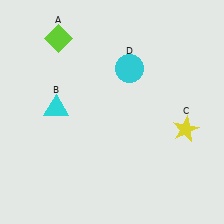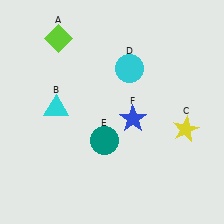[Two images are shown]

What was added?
A teal circle (E), a blue star (F) were added in Image 2.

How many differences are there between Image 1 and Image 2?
There are 2 differences between the two images.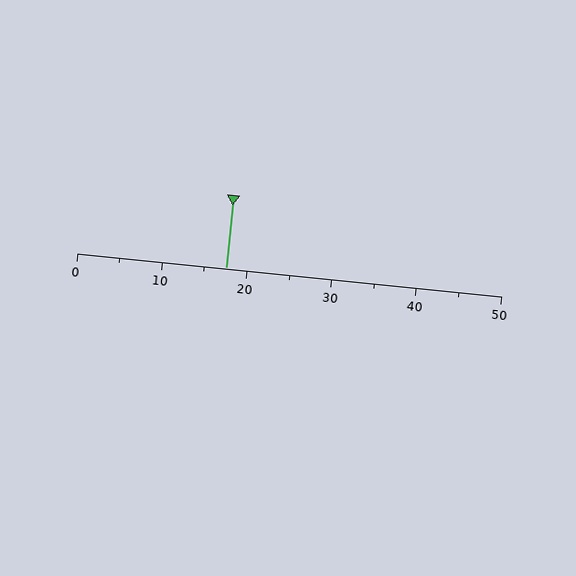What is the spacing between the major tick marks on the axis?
The major ticks are spaced 10 apart.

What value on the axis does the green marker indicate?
The marker indicates approximately 17.5.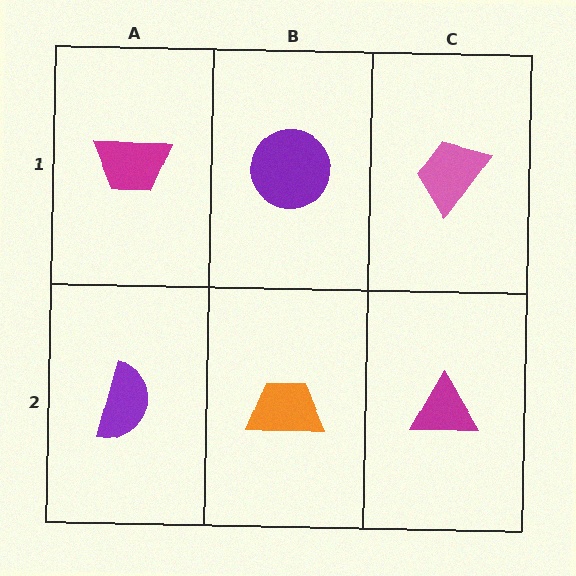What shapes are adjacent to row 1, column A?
A purple semicircle (row 2, column A), a purple circle (row 1, column B).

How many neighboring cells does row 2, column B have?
3.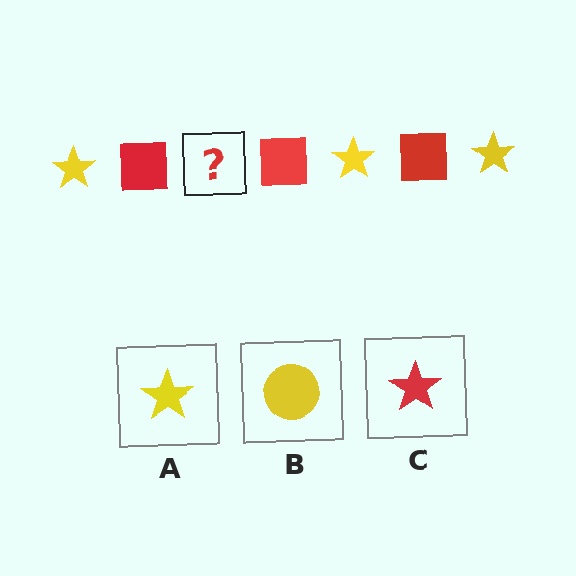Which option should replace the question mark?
Option A.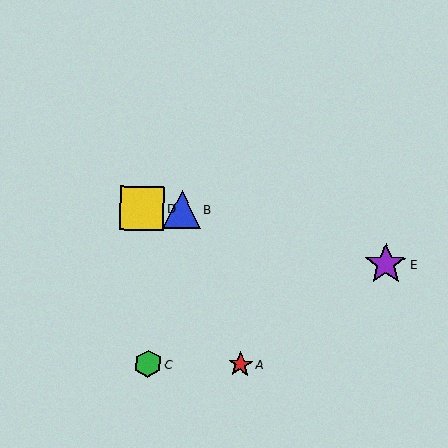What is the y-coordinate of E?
Object E is at y≈264.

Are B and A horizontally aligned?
No, B is at y≈209 and A is at y≈365.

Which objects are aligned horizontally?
Objects B, D are aligned horizontally.